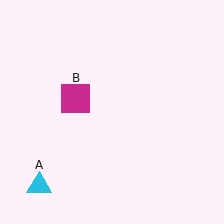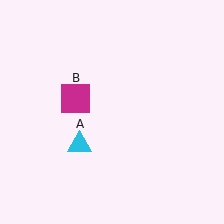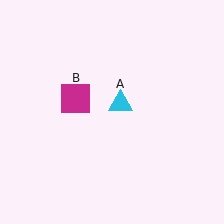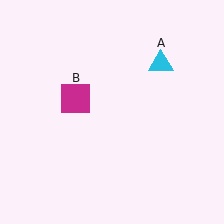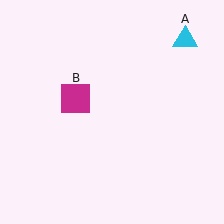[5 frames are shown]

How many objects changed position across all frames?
1 object changed position: cyan triangle (object A).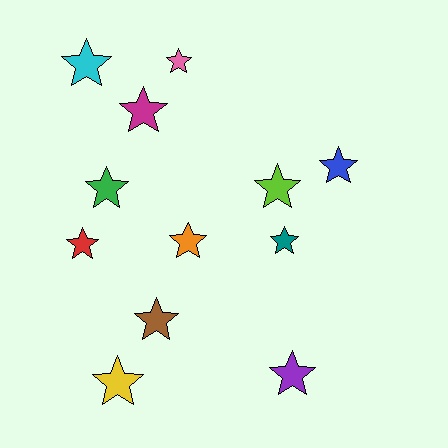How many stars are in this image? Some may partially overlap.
There are 12 stars.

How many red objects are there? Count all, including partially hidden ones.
There is 1 red object.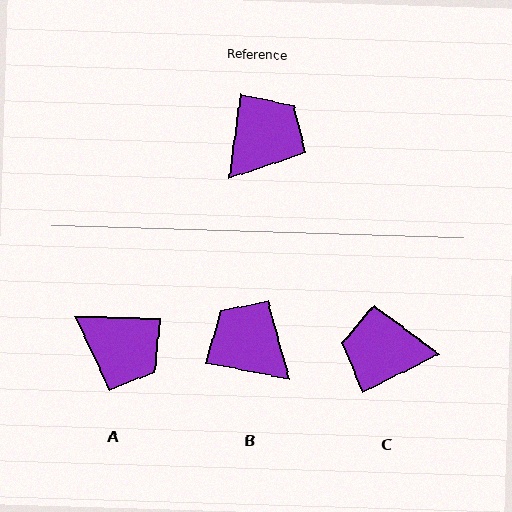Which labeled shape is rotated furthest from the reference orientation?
C, about 124 degrees away.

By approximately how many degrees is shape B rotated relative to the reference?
Approximately 86 degrees counter-clockwise.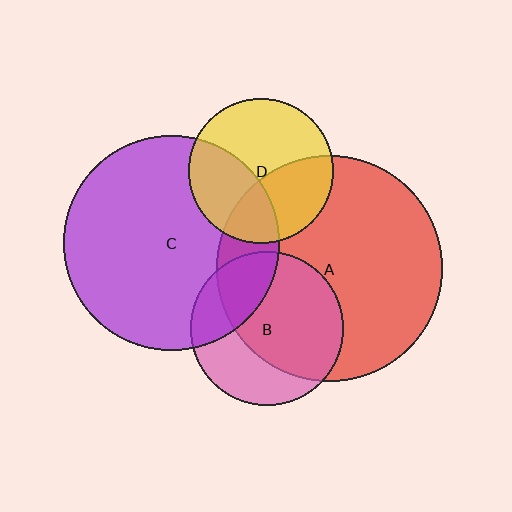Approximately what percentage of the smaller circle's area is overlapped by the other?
Approximately 35%.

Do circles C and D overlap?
Yes.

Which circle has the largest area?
Circle A (red).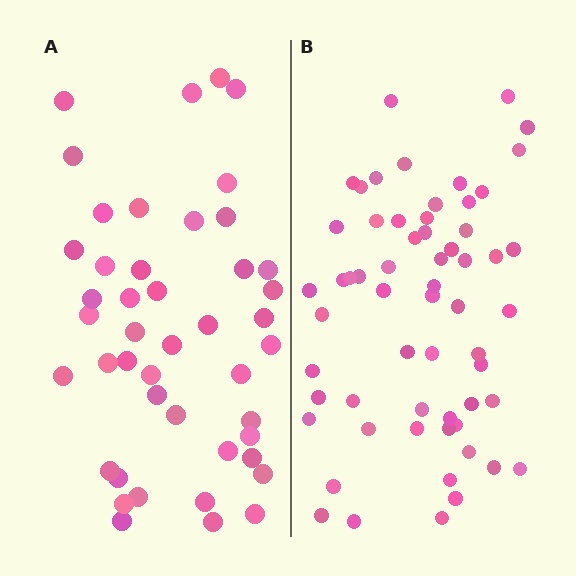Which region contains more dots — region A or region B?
Region B (the right region) has more dots.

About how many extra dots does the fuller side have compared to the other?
Region B has approximately 15 more dots than region A.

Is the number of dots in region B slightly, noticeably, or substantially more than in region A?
Region B has noticeably more, but not dramatically so. The ratio is roughly 1.3 to 1.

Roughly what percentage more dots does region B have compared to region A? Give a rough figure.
About 35% more.